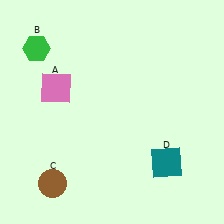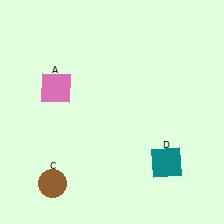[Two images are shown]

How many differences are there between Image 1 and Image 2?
There is 1 difference between the two images.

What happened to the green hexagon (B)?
The green hexagon (B) was removed in Image 2. It was in the top-left area of Image 1.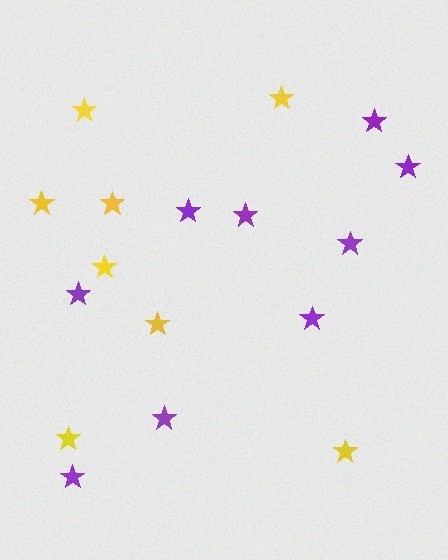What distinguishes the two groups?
There are 2 groups: one group of purple stars (9) and one group of yellow stars (8).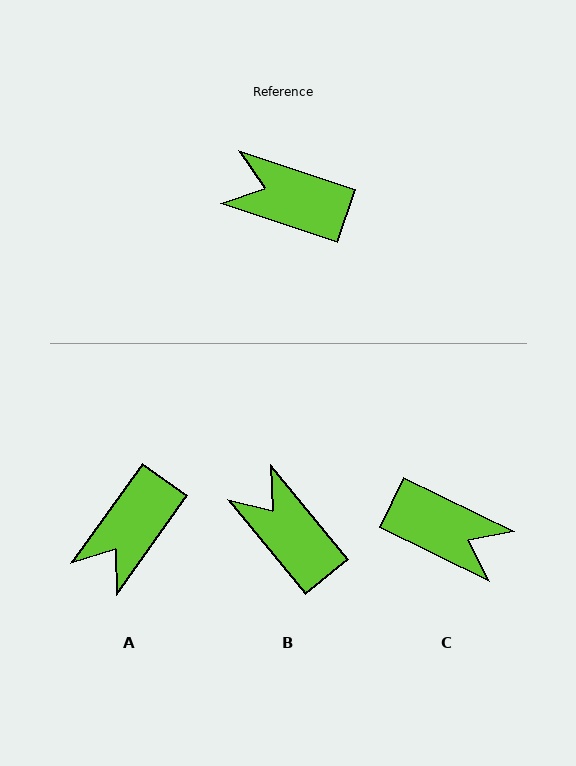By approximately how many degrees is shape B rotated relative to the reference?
Approximately 32 degrees clockwise.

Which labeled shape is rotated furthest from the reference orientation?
C, about 172 degrees away.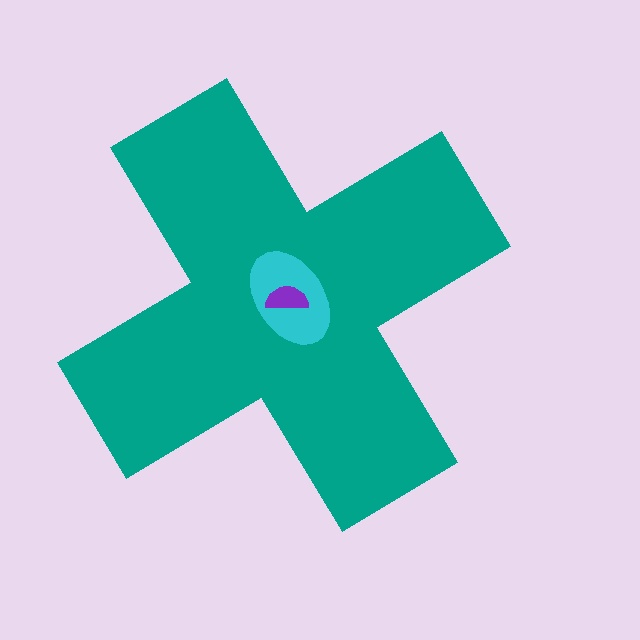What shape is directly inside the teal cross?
The cyan ellipse.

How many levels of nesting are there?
3.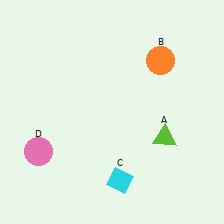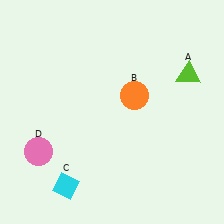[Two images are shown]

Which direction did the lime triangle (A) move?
The lime triangle (A) moved up.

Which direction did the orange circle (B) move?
The orange circle (B) moved down.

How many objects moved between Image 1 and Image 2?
3 objects moved between the two images.